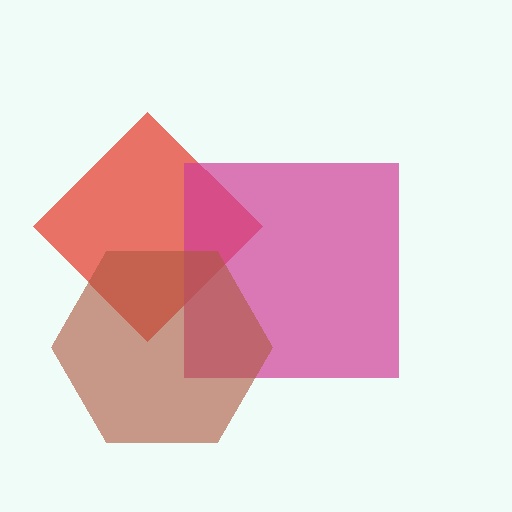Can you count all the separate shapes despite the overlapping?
Yes, there are 3 separate shapes.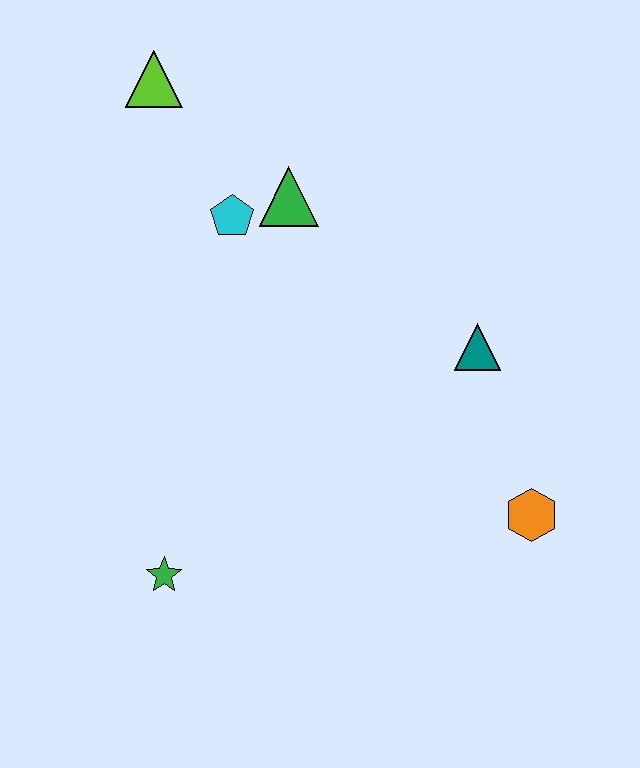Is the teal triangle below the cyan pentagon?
Yes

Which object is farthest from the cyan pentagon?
The orange hexagon is farthest from the cyan pentagon.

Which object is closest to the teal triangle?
The orange hexagon is closest to the teal triangle.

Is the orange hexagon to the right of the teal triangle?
Yes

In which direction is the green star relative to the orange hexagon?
The green star is to the left of the orange hexagon.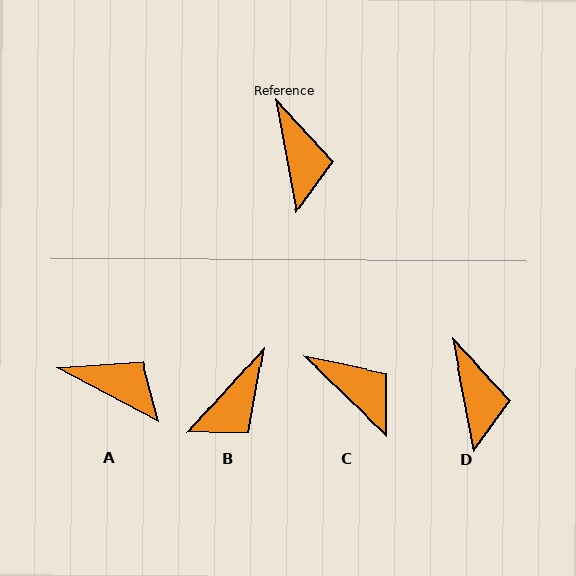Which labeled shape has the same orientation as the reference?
D.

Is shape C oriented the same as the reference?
No, it is off by about 36 degrees.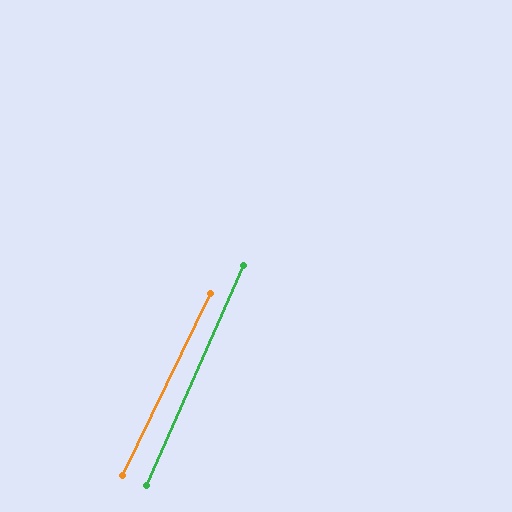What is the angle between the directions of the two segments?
Approximately 2 degrees.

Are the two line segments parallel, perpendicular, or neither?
Parallel — their directions differ by only 2.0°.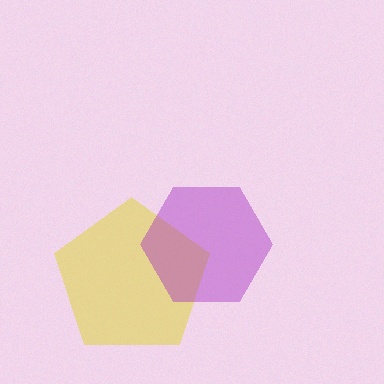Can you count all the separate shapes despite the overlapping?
Yes, there are 2 separate shapes.